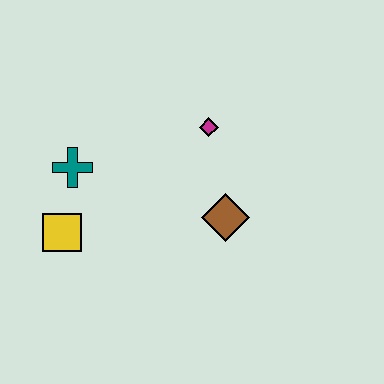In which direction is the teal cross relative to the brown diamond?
The teal cross is to the left of the brown diamond.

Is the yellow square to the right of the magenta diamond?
No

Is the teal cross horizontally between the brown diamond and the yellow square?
Yes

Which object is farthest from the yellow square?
The magenta diamond is farthest from the yellow square.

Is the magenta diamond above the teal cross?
Yes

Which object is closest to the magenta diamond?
The brown diamond is closest to the magenta diamond.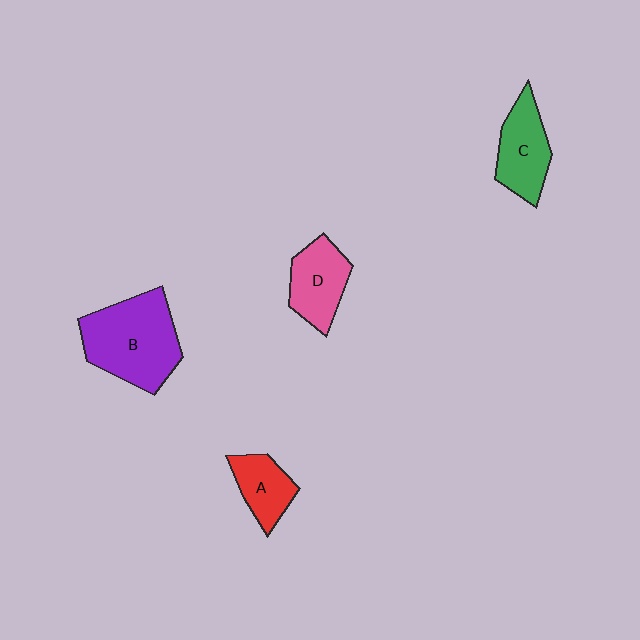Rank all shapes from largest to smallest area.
From largest to smallest: B (purple), C (green), D (pink), A (red).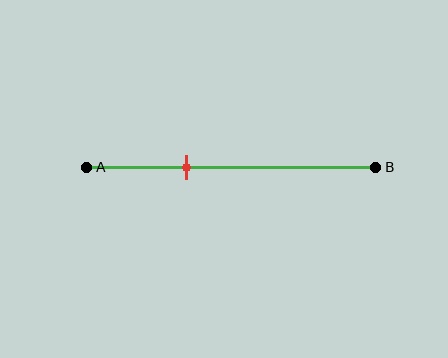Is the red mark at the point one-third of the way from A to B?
Yes, the mark is approximately at the one-third point.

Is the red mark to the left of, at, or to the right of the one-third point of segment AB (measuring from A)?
The red mark is approximately at the one-third point of segment AB.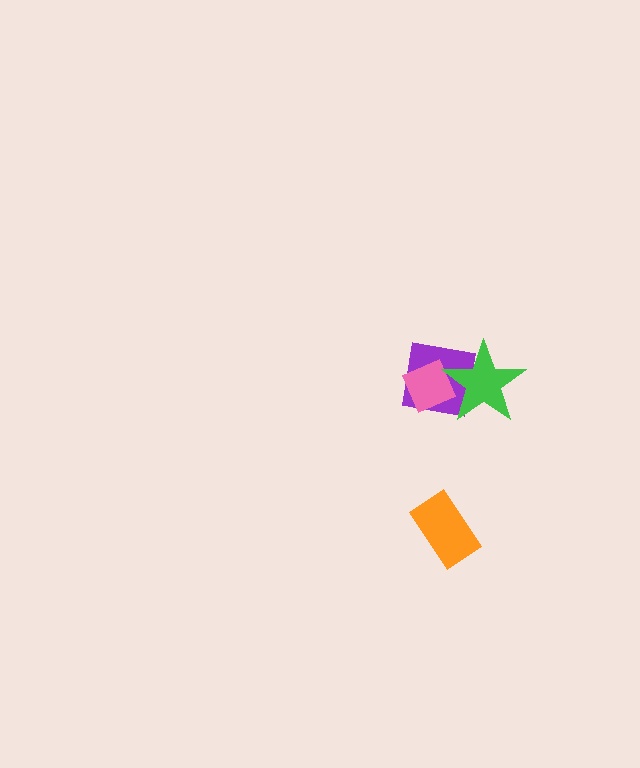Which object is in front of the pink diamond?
The green star is in front of the pink diamond.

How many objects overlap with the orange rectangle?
0 objects overlap with the orange rectangle.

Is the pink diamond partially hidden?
Yes, it is partially covered by another shape.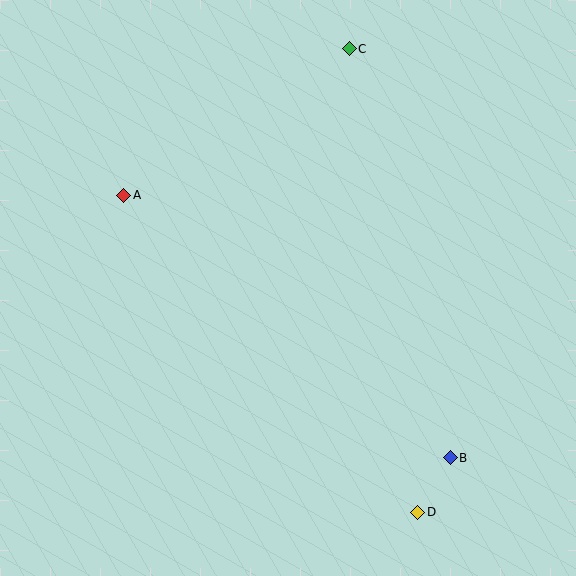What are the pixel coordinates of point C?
Point C is at (349, 49).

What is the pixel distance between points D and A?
The distance between D and A is 432 pixels.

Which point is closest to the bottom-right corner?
Point D is closest to the bottom-right corner.